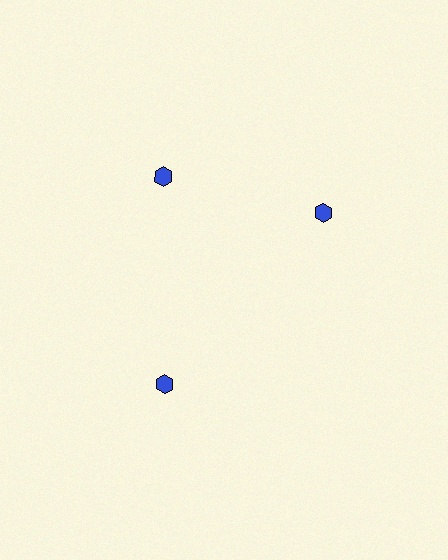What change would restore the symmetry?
The symmetry would be restored by rotating it back into even spacing with its neighbors so that all 3 hexagons sit at equal angles and equal distance from the center.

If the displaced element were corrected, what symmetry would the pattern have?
It would have 3-fold rotational symmetry — the pattern would map onto itself every 120 degrees.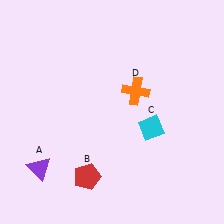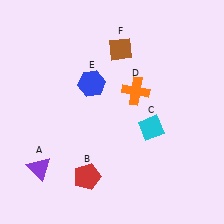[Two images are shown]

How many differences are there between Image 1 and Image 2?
There are 2 differences between the two images.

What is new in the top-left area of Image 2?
A blue hexagon (E) was added in the top-left area of Image 2.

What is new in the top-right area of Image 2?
A brown diamond (F) was added in the top-right area of Image 2.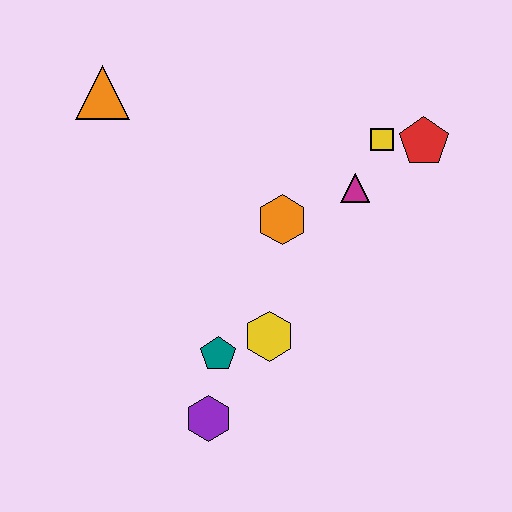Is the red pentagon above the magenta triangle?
Yes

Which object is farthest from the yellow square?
The purple hexagon is farthest from the yellow square.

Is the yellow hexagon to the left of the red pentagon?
Yes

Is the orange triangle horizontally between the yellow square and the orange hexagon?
No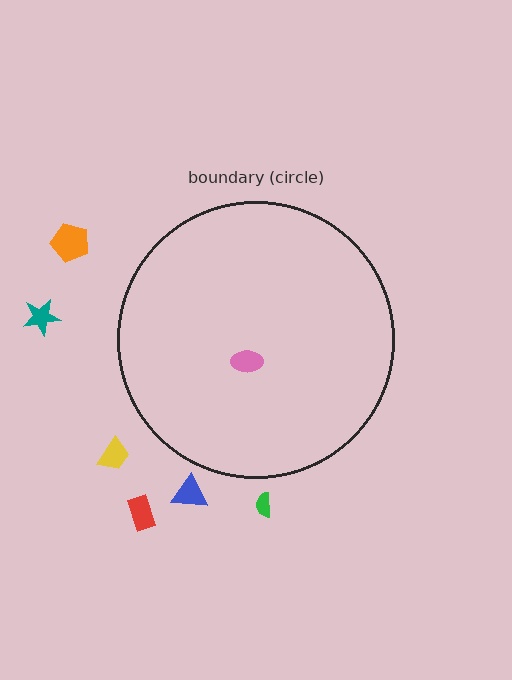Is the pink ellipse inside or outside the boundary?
Inside.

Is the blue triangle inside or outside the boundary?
Outside.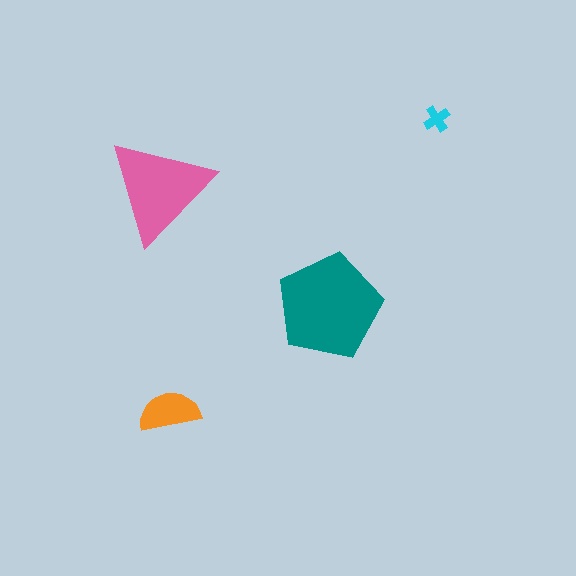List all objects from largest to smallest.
The teal pentagon, the pink triangle, the orange semicircle, the cyan cross.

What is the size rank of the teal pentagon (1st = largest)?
1st.